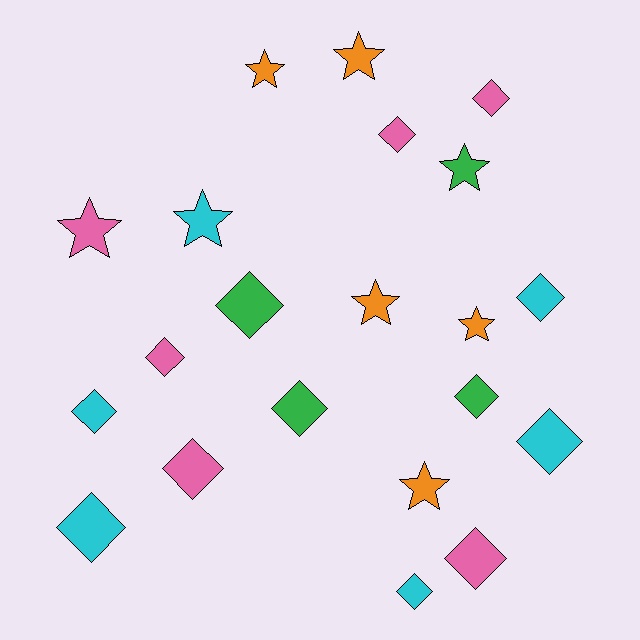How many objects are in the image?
There are 21 objects.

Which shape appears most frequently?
Diamond, with 13 objects.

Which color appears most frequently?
Cyan, with 6 objects.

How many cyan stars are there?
There is 1 cyan star.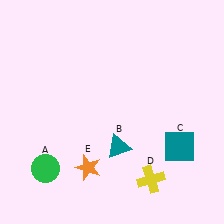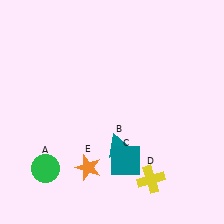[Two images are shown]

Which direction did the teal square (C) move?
The teal square (C) moved left.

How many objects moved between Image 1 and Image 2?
1 object moved between the two images.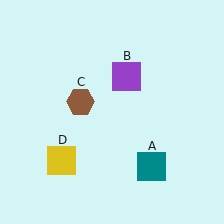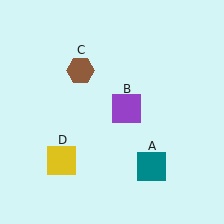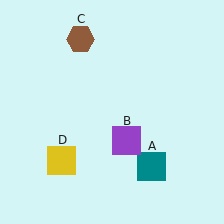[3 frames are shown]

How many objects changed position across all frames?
2 objects changed position: purple square (object B), brown hexagon (object C).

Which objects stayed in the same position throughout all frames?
Teal square (object A) and yellow square (object D) remained stationary.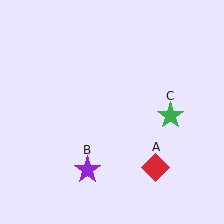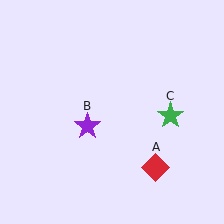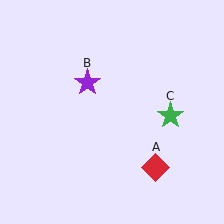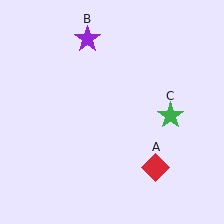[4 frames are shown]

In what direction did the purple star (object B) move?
The purple star (object B) moved up.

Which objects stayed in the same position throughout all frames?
Red diamond (object A) and green star (object C) remained stationary.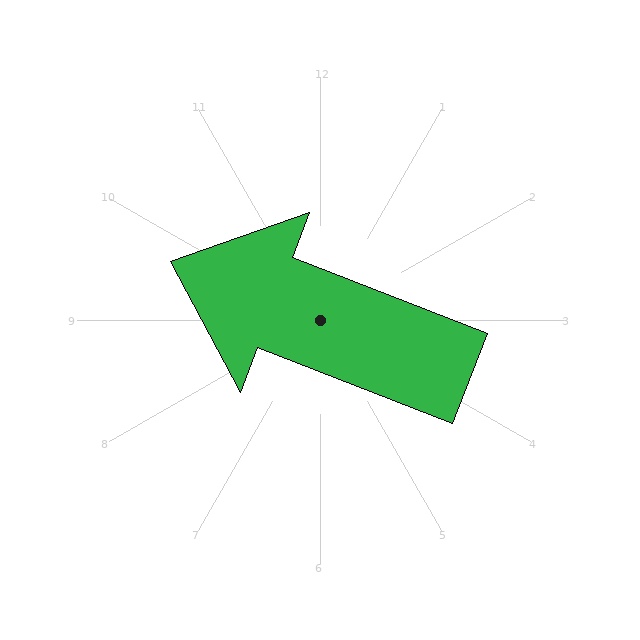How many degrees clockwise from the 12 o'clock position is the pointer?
Approximately 291 degrees.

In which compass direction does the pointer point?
West.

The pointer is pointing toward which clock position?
Roughly 10 o'clock.